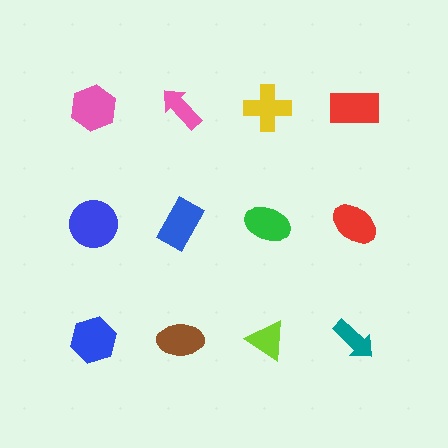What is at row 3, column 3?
A lime triangle.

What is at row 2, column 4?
A red ellipse.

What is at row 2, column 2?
A blue rectangle.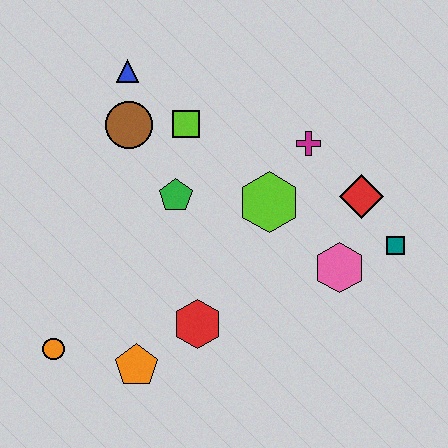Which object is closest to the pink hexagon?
The teal square is closest to the pink hexagon.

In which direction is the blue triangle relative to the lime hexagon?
The blue triangle is to the left of the lime hexagon.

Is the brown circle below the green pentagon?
No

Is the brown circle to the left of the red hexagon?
Yes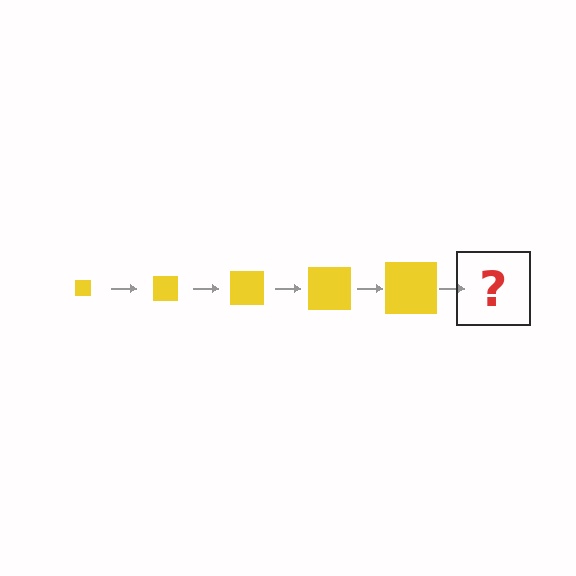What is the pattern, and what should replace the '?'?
The pattern is that the square gets progressively larger each step. The '?' should be a yellow square, larger than the previous one.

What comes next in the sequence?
The next element should be a yellow square, larger than the previous one.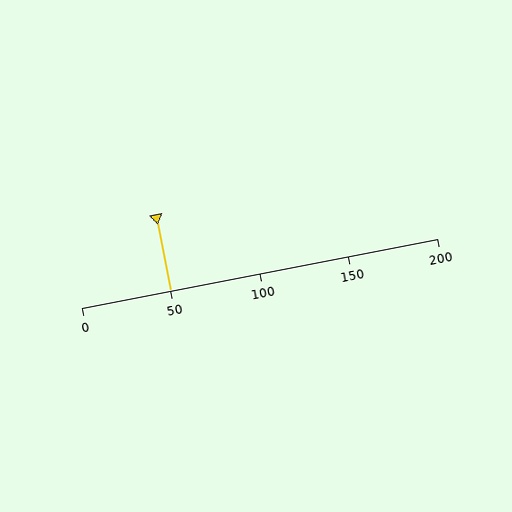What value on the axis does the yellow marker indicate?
The marker indicates approximately 50.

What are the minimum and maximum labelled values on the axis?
The axis runs from 0 to 200.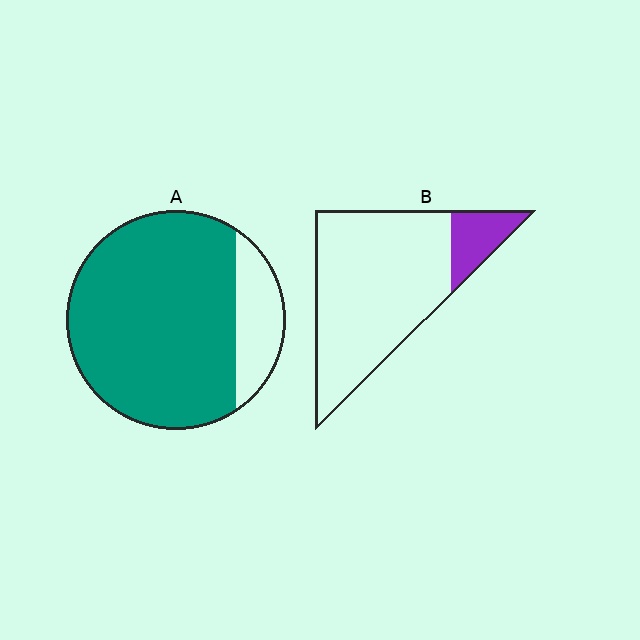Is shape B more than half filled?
No.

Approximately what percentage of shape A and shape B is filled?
A is approximately 85% and B is approximately 15%.